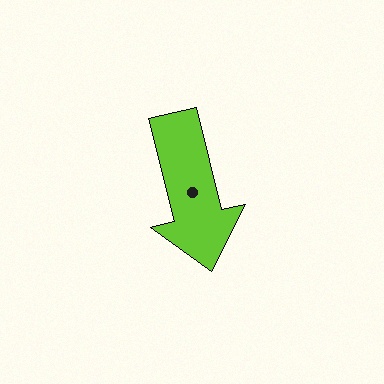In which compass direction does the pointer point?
South.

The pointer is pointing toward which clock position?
Roughly 6 o'clock.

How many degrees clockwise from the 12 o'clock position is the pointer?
Approximately 166 degrees.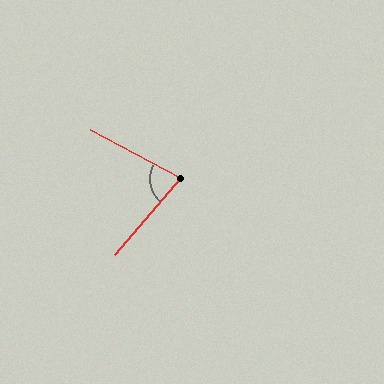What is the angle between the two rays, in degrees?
Approximately 77 degrees.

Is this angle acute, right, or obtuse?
It is acute.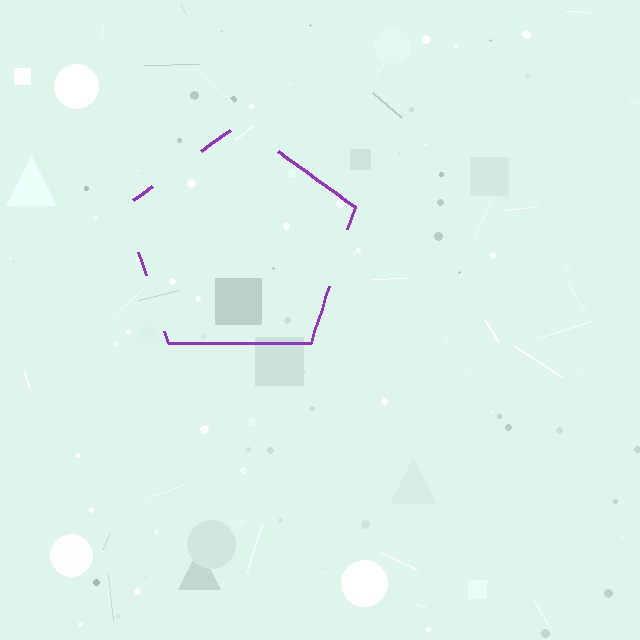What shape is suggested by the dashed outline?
The dashed outline suggests a pentagon.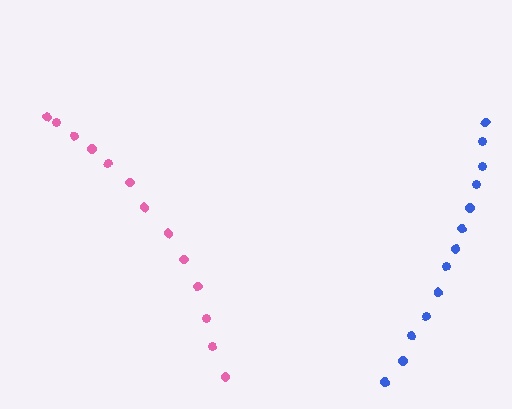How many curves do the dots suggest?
There are 2 distinct paths.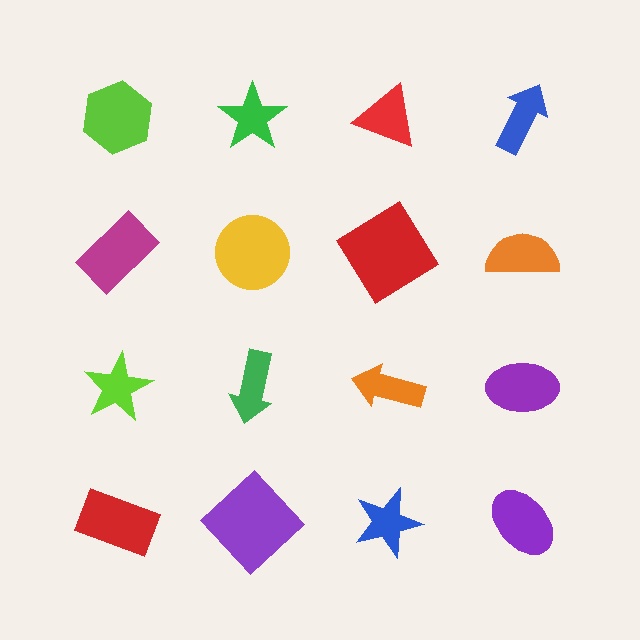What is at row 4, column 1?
A red rectangle.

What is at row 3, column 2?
A green arrow.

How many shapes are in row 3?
4 shapes.